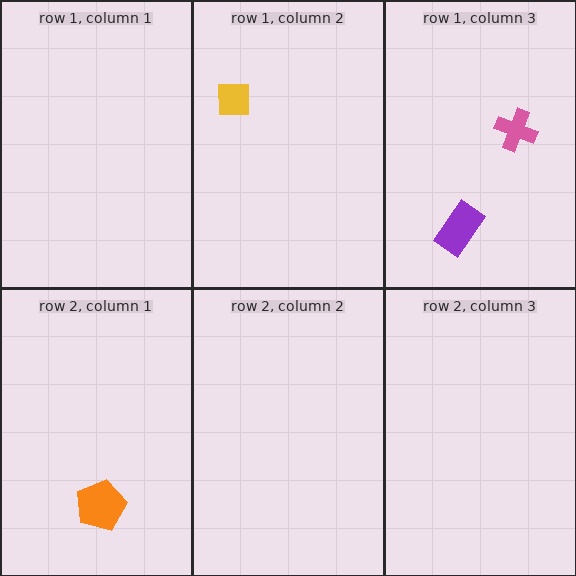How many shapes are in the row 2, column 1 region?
1.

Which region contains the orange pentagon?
The row 2, column 1 region.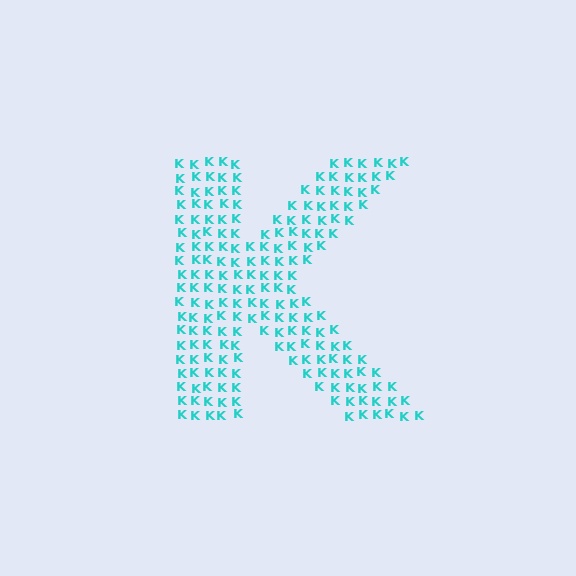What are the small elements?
The small elements are letter K's.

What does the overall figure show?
The overall figure shows the letter K.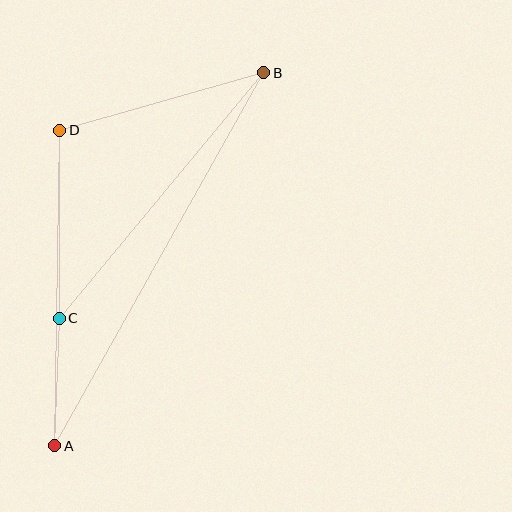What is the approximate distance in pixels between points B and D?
The distance between B and D is approximately 212 pixels.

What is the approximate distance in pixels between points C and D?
The distance between C and D is approximately 188 pixels.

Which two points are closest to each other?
Points A and C are closest to each other.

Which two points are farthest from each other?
Points A and B are farthest from each other.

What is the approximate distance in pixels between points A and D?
The distance between A and D is approximately 315 pixels.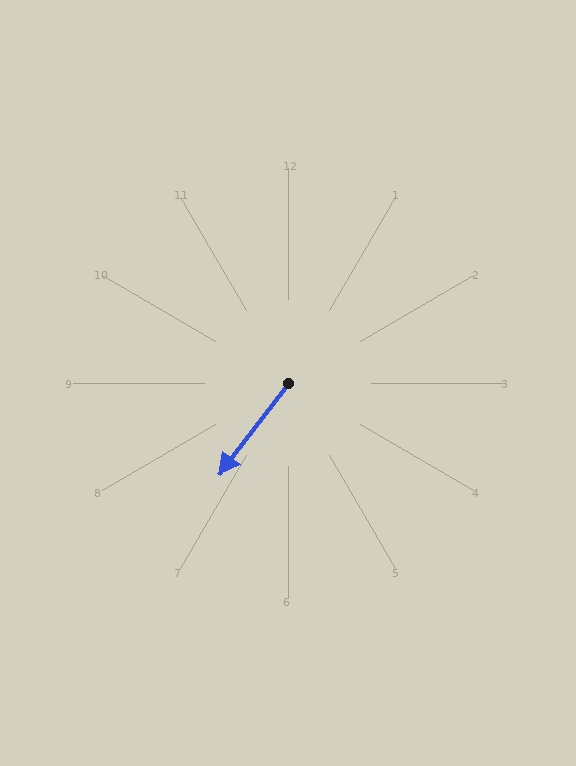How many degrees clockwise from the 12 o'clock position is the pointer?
Approximately 217 degrees.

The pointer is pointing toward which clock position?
Roughly 7 o'clock.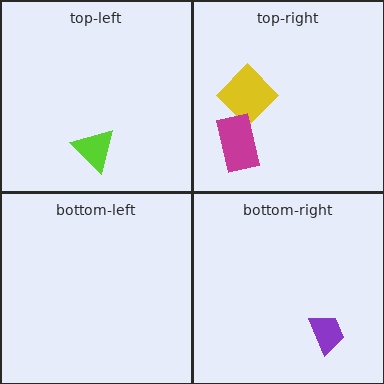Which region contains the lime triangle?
The top-left region.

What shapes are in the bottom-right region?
The purple trapezoid.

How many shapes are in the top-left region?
1.